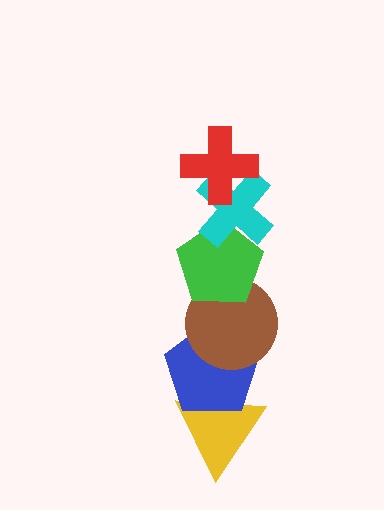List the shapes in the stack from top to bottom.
From top to bottom: the red cross, the cyan cross, the green pentagon, the brown circle, the blue pentagon, the yellow triangle.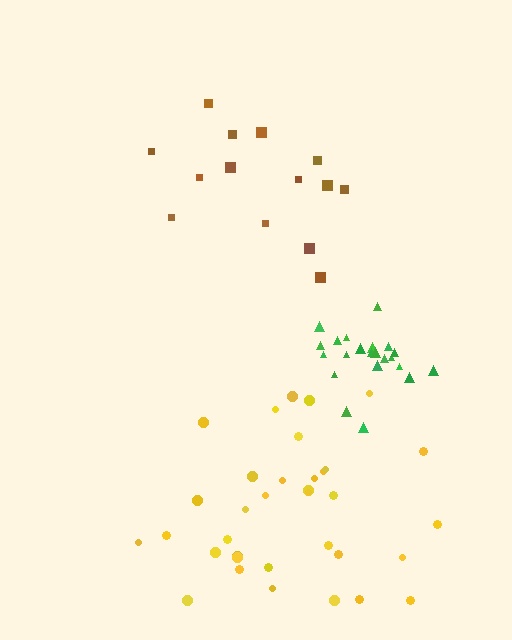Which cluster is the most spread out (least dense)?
Brown.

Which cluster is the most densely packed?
Green.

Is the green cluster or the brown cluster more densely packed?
Green.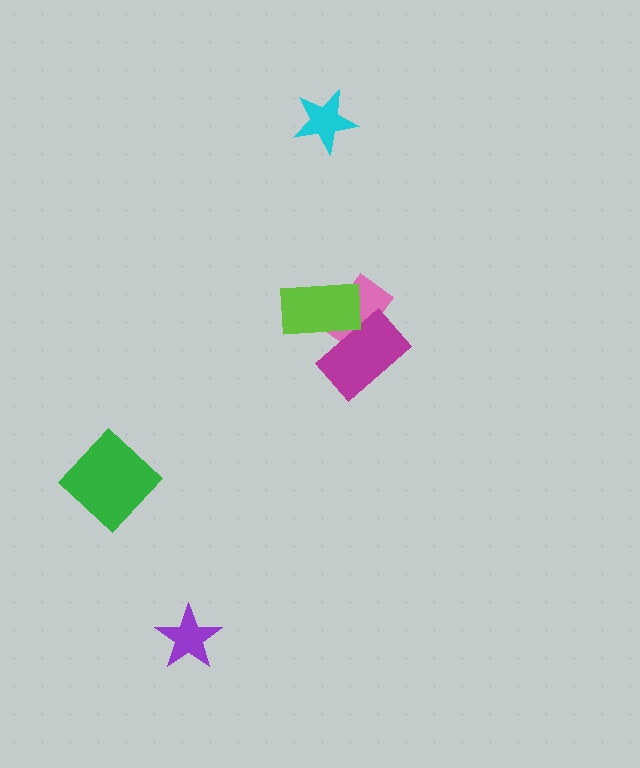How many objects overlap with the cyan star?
0 objects overlap with the cyan star.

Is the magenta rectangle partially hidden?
Yes, it is partially covered by another shape.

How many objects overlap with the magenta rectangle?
2 objects overlap with the magenta rectangle.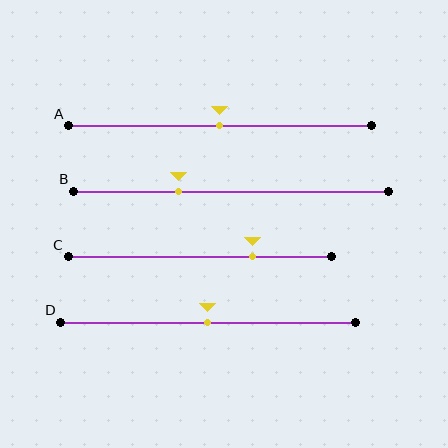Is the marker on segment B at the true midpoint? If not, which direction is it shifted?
No, the marker on segment B is shifted to the left by about 17% of the segment length.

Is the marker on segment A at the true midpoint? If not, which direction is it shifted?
Yes, the marker on segment A is at the true midpoint.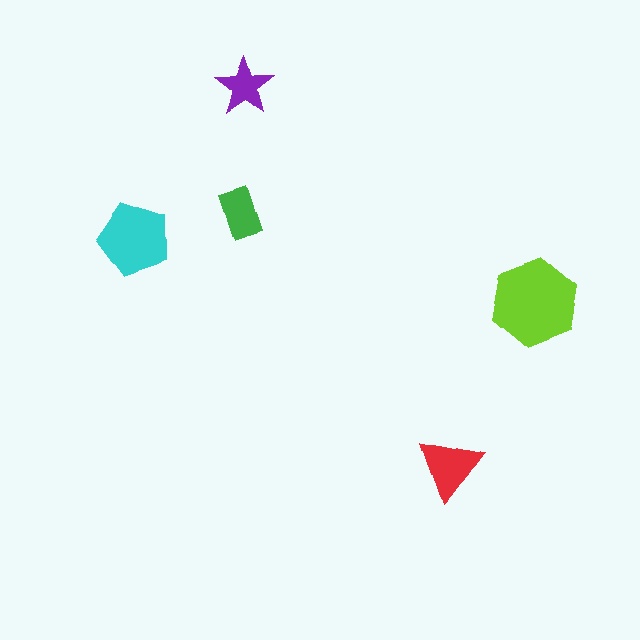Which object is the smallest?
The purple star.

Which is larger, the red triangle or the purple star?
The red triangle.